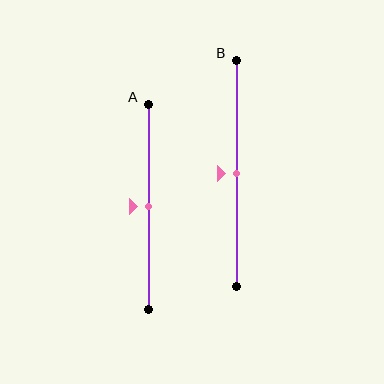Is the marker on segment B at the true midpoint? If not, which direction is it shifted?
Yes, the marker on segment B is at the true midpoint.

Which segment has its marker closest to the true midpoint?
Segment A has its marker closest to the true midpoint.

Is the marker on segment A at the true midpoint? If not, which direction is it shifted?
Yes, the marker on segment A is at the true midpoint.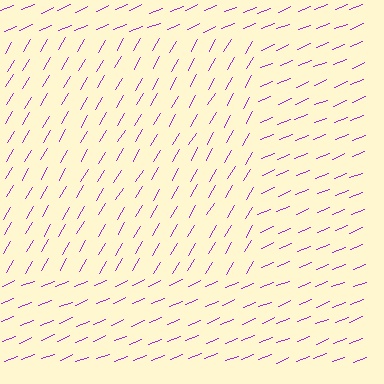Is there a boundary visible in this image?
Yes, there is a texture boundary formed by a change in line orientation.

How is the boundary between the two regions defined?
The boundary is defined purely by a change in line orientation (approximately 38 degrees difference). All lines are the same color and thickness.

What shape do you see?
I see a rectangle.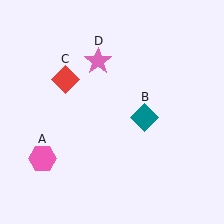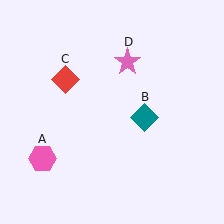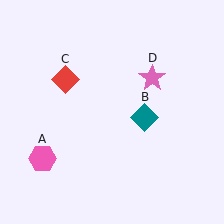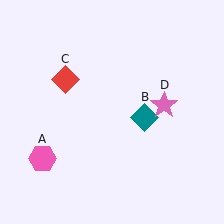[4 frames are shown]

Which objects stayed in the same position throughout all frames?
Pink hexagon (object A) and teal diamond (object B) and red diamond (object C) remained stationary.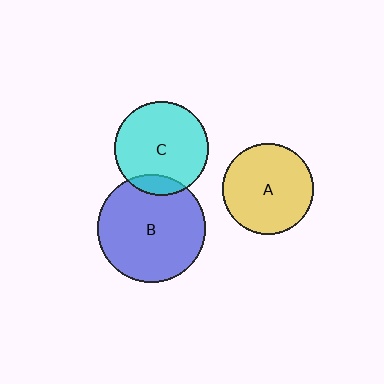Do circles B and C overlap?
Yes.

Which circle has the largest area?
Circle B (blue).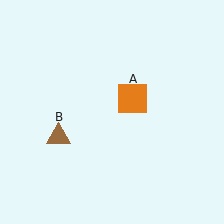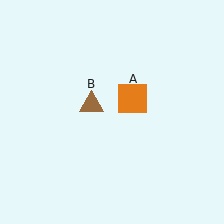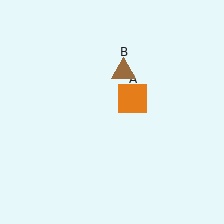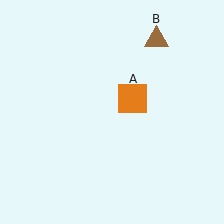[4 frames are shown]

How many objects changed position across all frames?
1 object changed position: brown triangle (object B).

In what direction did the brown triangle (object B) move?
The brown triangle (object B) moved up and to the right.